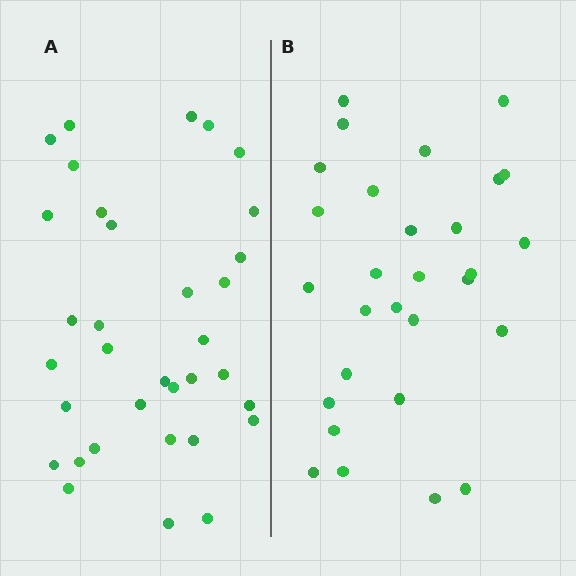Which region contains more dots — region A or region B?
Region A (the left region) has more dots.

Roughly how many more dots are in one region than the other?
Region A has about 5 more dots than region B.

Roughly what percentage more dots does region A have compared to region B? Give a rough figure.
About 15% more.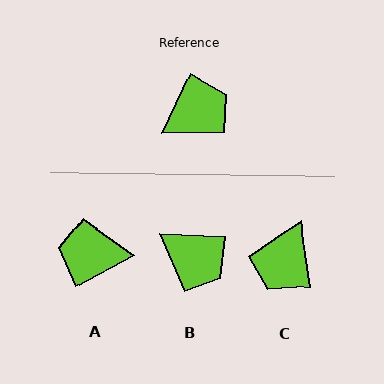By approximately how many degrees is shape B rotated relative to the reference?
Approximately 67 degrees clockwise.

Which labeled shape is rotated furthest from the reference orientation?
C, about 146 degrees away.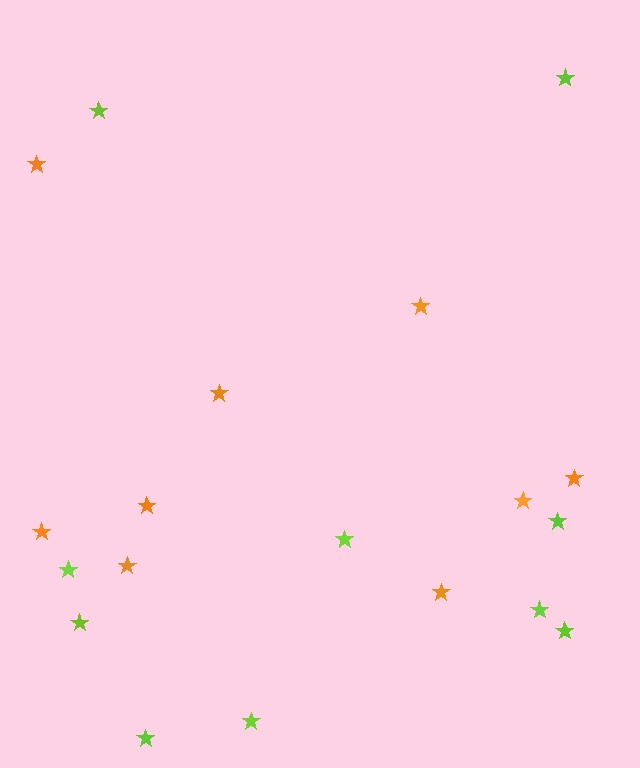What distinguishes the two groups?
There are 2 groups: one group of lime stars (10) and one group of orange stars (9).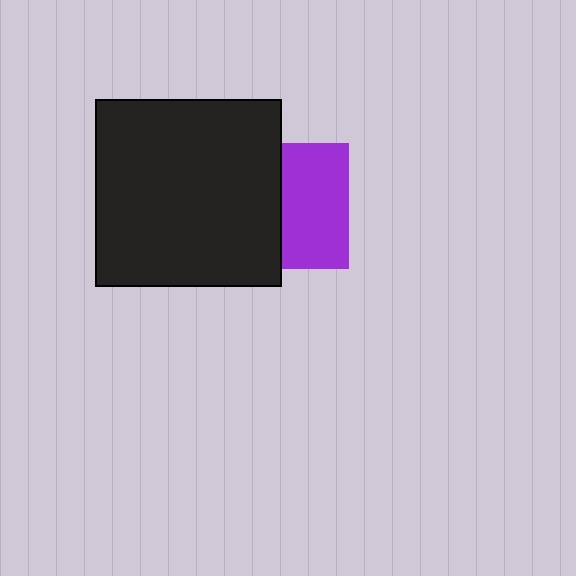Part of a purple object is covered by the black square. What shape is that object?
It is a square.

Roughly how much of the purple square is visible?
About half of it is visible (roughly 54%).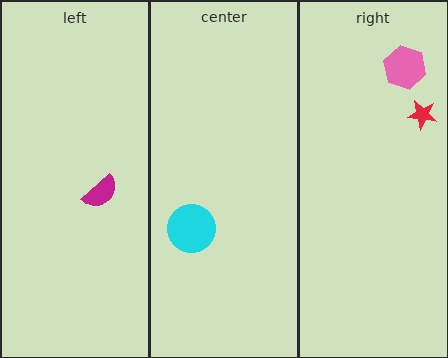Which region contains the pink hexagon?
The right region.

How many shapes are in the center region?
1.